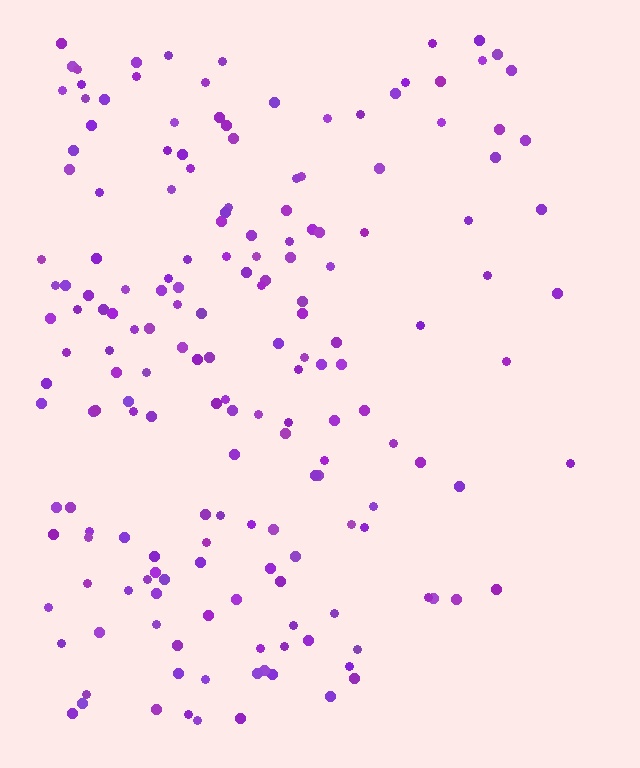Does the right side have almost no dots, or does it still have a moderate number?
Still a moderate number, just noticeably fewer than the left.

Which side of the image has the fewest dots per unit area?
The right.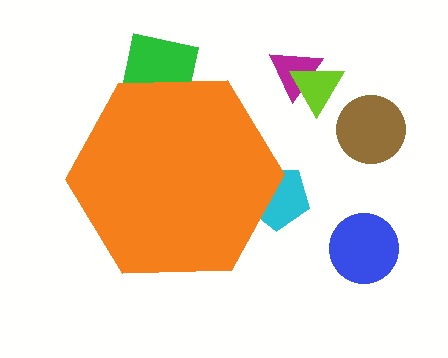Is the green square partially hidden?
Yes, the green square is partially hidden behind the orange hexagon.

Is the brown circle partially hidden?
No, the brown circle is fully visible.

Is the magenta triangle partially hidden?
No, the magenta triangle is fully visible.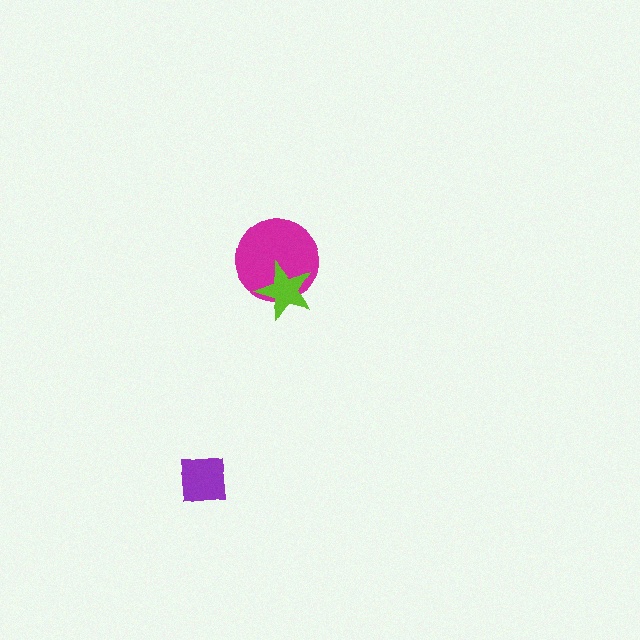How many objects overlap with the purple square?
0 objects overlap with the purple square.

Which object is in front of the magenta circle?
The lime star is in front of the magenta circle.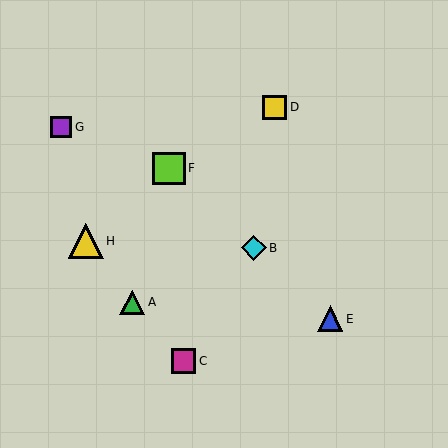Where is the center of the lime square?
The center of the lime square is at (169, 168).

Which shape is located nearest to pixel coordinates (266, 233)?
The cyan diamond (labeled B) at (254, 248) is nearest to that location.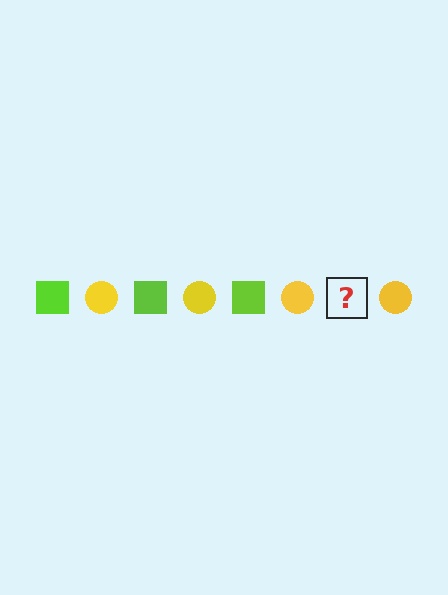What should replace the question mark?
The question mark should be replaced with a lime square.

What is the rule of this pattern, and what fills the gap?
The rule is that the pattern alternates between lime square and yellow circle. The gap should be filled with a lime square.